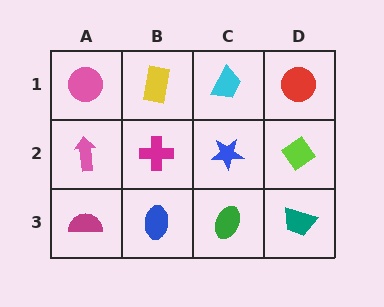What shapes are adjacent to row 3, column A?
A pink arrow (row 2, column A), a blue ellipse (row 3, column B).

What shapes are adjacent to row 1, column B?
A magenta cross (row 2, column B), a pink circle (row 1, column A), a cyan trapezoid (row 1, column C).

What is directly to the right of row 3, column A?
A blue ellipse.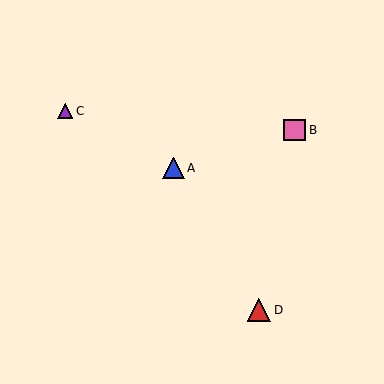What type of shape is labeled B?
Shape B is a pink square.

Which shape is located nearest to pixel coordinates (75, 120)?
The purple triangle (labeled C) at (65, 111) is nearest to that location.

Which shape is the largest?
The red triangle (labeled D) is the largest.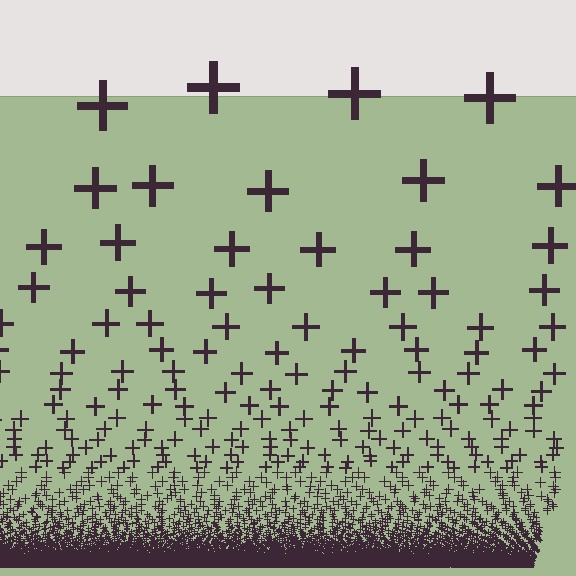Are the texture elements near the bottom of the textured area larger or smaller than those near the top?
Smaller. The gradient is inverted — elements near the bottom are smaller and denser.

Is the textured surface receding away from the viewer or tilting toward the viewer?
The surface appears to tilt toward the viewer. Texture elements get larger and sparser toward the top.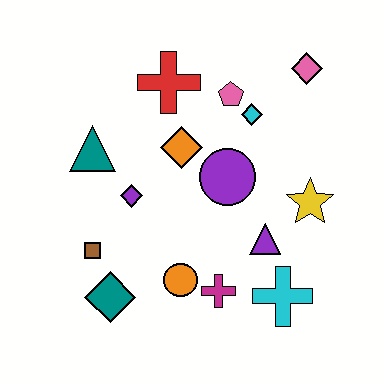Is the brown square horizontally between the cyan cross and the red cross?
No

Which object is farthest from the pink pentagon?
The teal diamond is farthest from the pink pentagon.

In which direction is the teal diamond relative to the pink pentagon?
The teal diamond is below the pink pentagon.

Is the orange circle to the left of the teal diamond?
No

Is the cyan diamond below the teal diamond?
No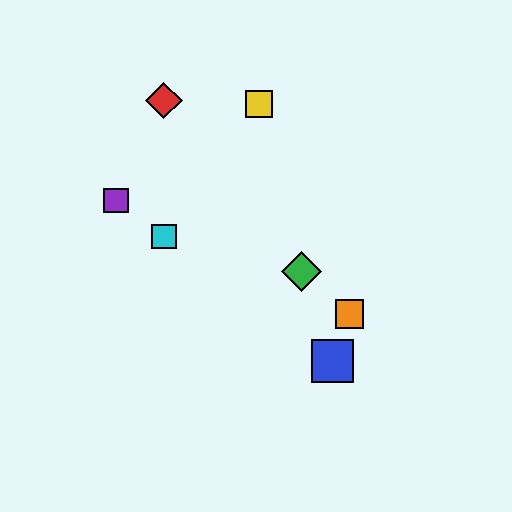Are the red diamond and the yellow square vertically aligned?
No, the red diamond is at x≈164 and the yellow square is at x≈259.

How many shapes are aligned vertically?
2 shapes (the red diamond, the cyan square) are aligned vertically.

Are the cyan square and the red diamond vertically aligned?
Yes, both are at x≈164.